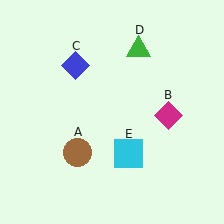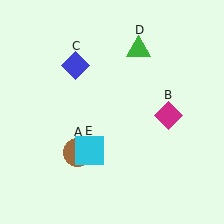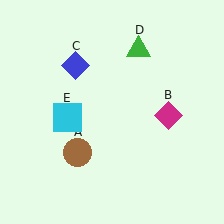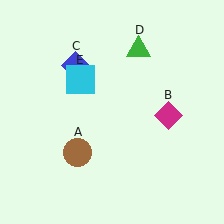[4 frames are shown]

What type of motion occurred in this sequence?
The cyan square (object E) rotated clockwise around the center of the scene.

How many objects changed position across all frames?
1 object changed position: cyan square (object E).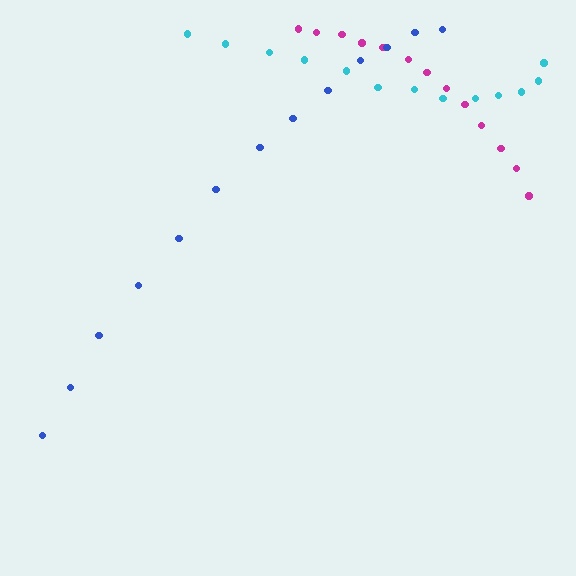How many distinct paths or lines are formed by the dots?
There are 3 distinct paths.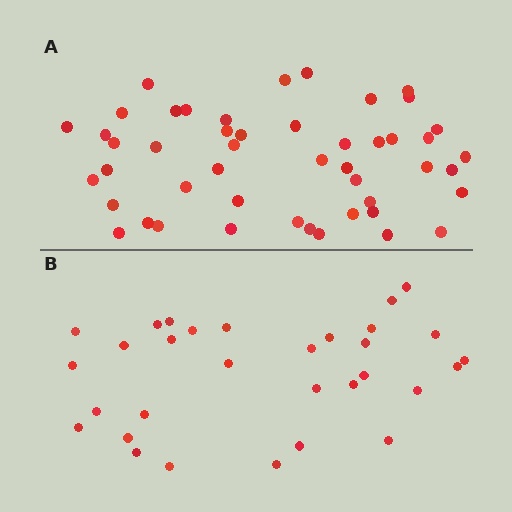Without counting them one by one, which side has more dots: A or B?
Region A (the top region) has more dots.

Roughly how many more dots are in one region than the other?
Region A has approximately 15 more dots than region B.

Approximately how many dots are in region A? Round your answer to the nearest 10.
About 50 dots. (The exact count is 48, which rounds to 50.)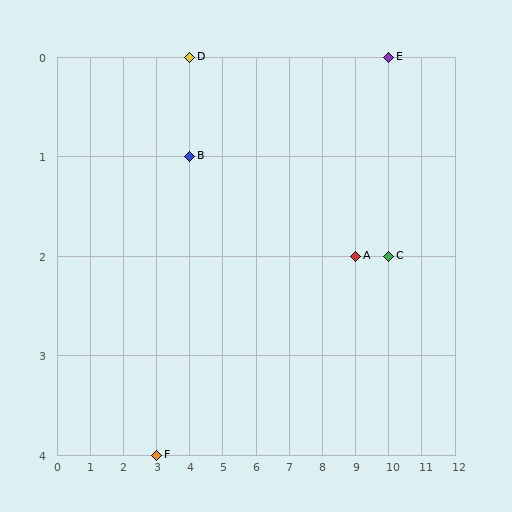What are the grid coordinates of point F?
Point F is at grid coordinates (3, 4).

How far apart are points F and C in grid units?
Points F and C are 7 columns and 2 rows apart (about 7.3 grid units diagonally).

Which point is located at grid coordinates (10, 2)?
Point C is at (10, 2).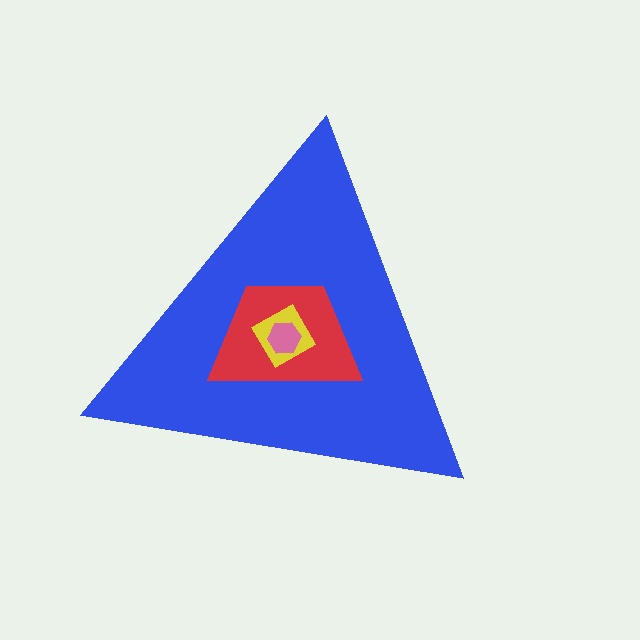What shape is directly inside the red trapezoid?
The yellow diamond.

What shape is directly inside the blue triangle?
The red trapezoid.